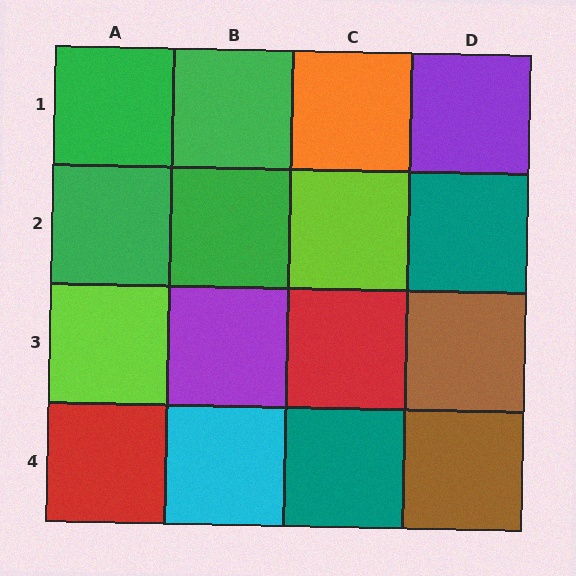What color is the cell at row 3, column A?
Lime.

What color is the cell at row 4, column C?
Teal.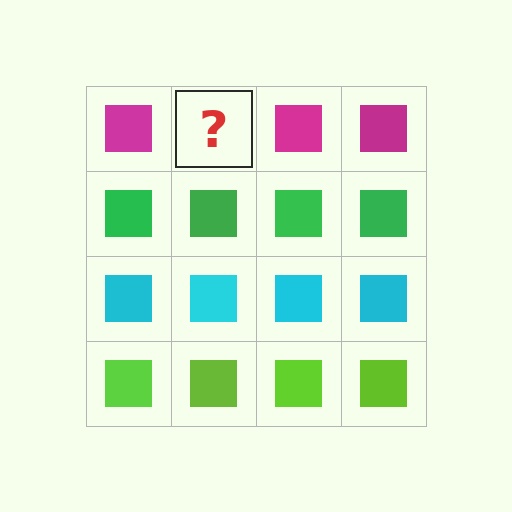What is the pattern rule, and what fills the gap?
The rule is that each row has a consistent color. The gap should be filled with a magenta square.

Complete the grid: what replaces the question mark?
The question mark should be replaced with a magenta square.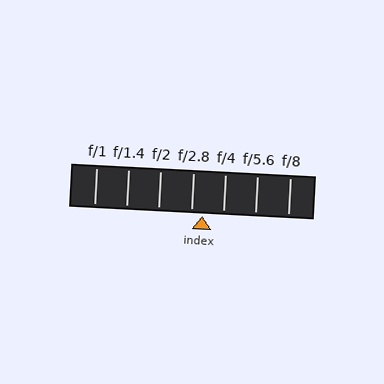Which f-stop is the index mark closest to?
The index mark is closest to f/2.8.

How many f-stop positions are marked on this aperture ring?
There are 7 f-stop positions marked.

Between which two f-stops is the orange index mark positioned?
The index mark is between f/2.8 and f/4.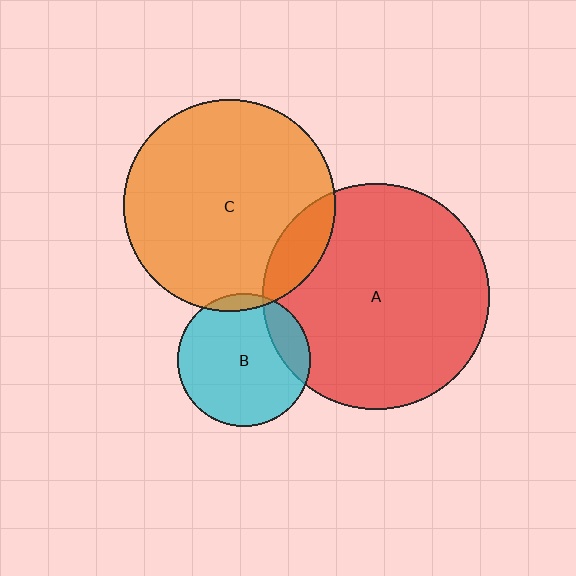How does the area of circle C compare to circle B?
Approximately 2.5 times.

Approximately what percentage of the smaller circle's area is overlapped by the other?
Approximately 10%.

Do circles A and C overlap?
Yes.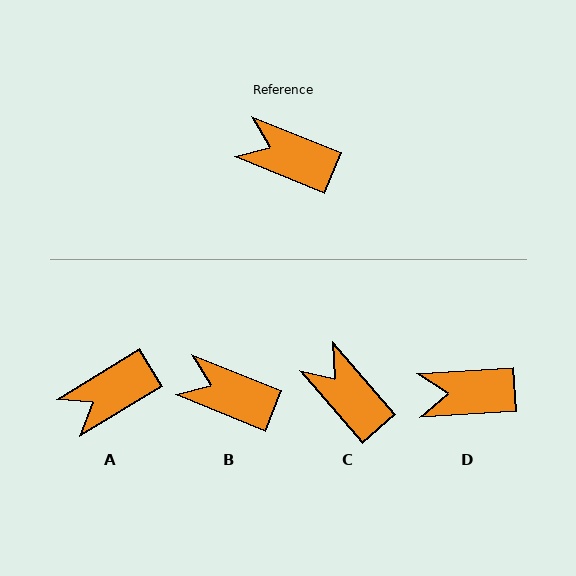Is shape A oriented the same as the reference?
No, it is off by about 53 degrees.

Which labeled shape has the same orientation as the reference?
B.